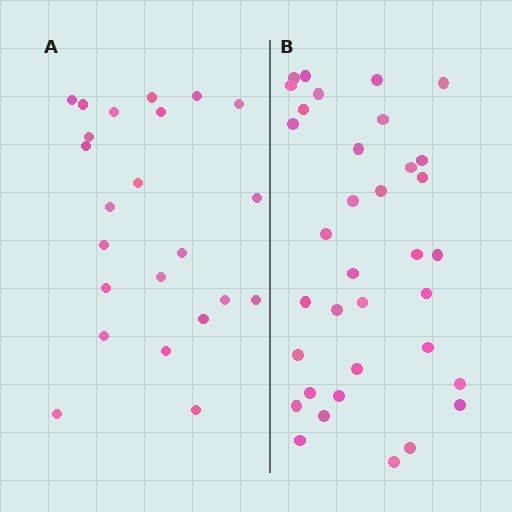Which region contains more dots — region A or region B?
Region B (the right region) has more dots.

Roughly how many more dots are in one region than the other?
Region B has roughly 12 or so more dots than region A.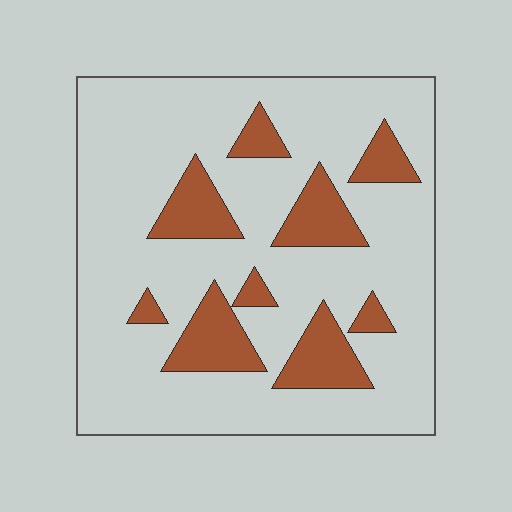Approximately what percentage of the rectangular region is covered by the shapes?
Approximately 20%.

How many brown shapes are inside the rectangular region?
9.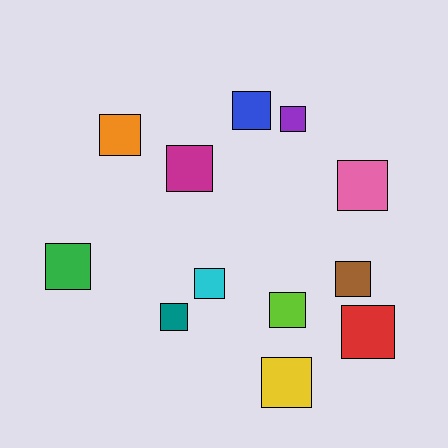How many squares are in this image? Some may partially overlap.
There are 12 squares.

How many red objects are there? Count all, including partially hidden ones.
There is 1 red object.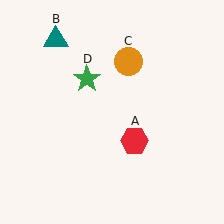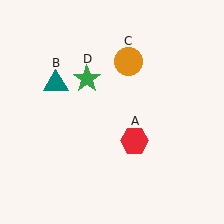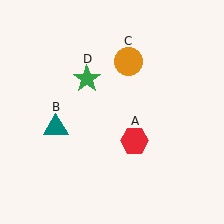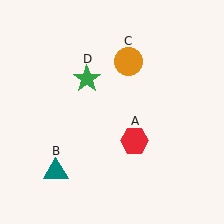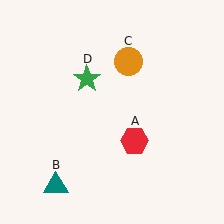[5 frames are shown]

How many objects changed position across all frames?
1 object changed position: teal triangle (object B).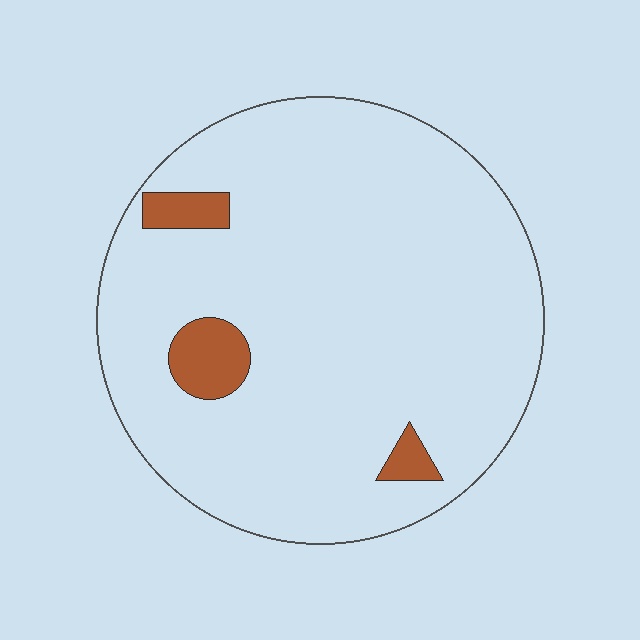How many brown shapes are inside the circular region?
3.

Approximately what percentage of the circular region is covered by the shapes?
Approximately 5%.